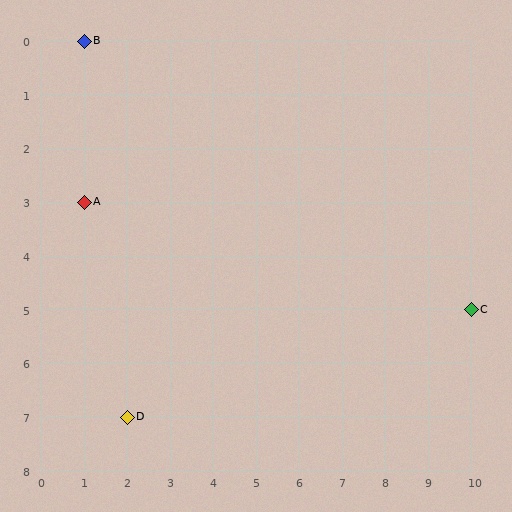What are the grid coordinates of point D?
Point D is at grid coordinates (2, 7).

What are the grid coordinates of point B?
Point B is at grid coordinates (1, 0).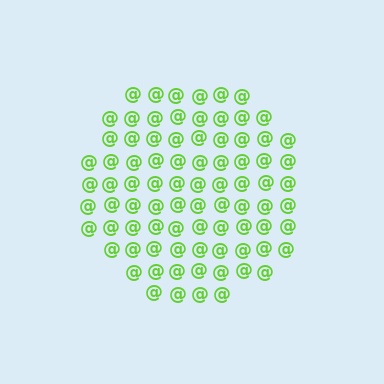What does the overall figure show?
The overall figure shows a circle.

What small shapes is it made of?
It is made of small at signs.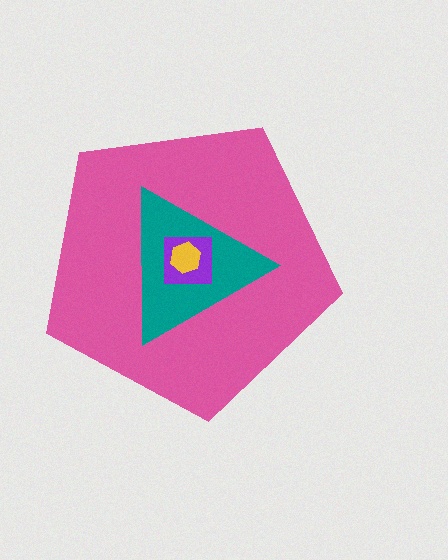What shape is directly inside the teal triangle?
The purple square.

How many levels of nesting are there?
4.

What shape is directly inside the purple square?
The yellow hexagon.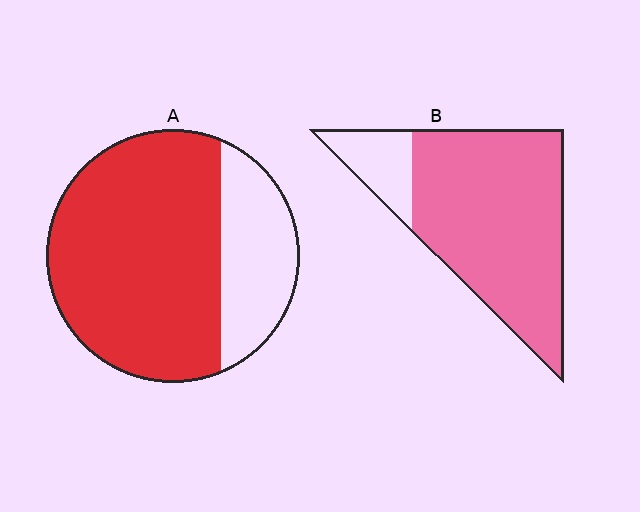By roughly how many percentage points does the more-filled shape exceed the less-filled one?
By roughly 10 percentage points (B over A).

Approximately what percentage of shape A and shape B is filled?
A is approximately 75% and B is approximately 85%.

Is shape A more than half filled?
Yes.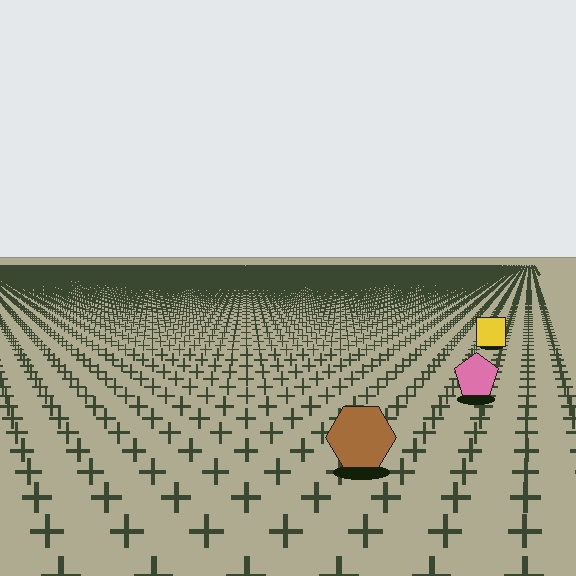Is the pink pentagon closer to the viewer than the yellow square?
Yes. The pink pentagon is closer — you can tell from the texture gradient: the ground texture is coarser near it.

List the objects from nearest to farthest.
From nearest to farthest: the brown hexagon, the pink pentagon, the yellow square.